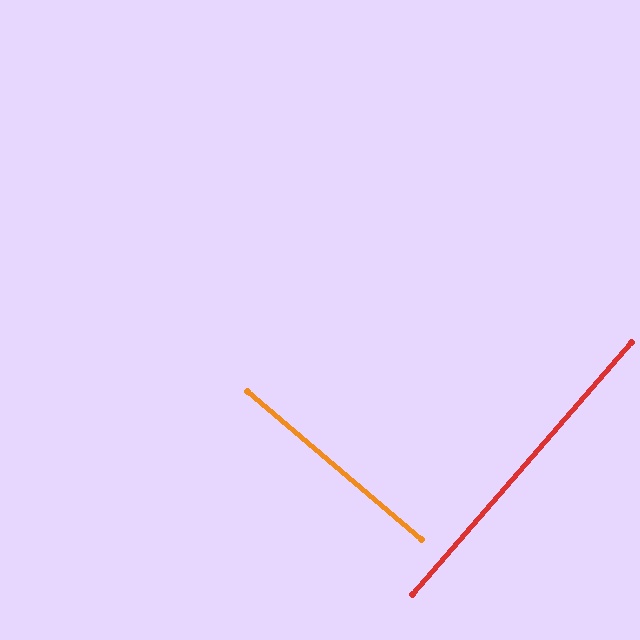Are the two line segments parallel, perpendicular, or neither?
Perpendicular — they meet at approximately 90°.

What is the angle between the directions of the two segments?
Approximately 90 degrees.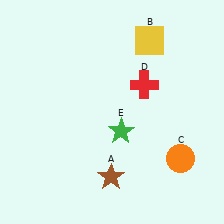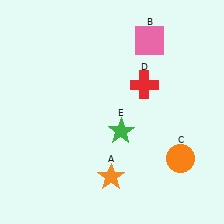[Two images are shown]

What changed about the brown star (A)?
In Image 1, A is brown. In Image 2, it changed to orange.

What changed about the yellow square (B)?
In Image 1, B is yellow. In Image 2, it changed to pink.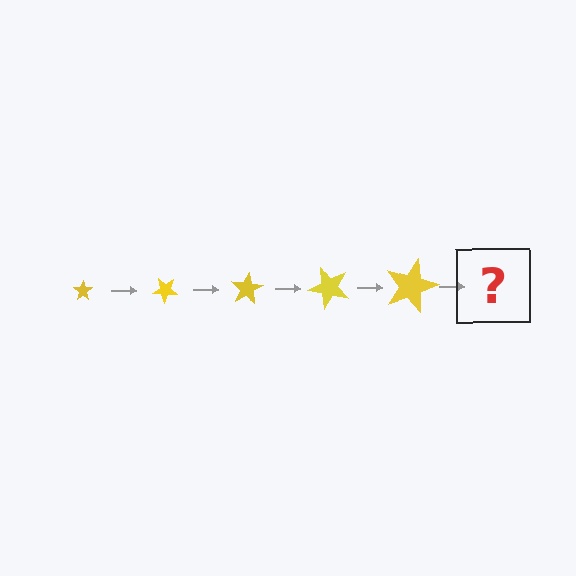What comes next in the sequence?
The next element should be a star, larger than the previous one and rotated 200 degrees from the start.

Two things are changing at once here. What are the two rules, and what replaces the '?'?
The two rules are that the star grows larger each step and it rotates 40 degrees each step. The '?' should be a star, larger than the previous one and rotated 200 degrees from the start.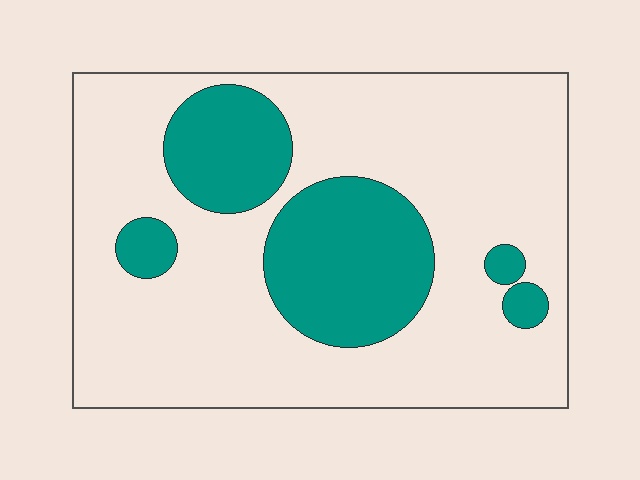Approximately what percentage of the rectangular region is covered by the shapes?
Approximately 25%.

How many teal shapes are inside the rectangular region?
5.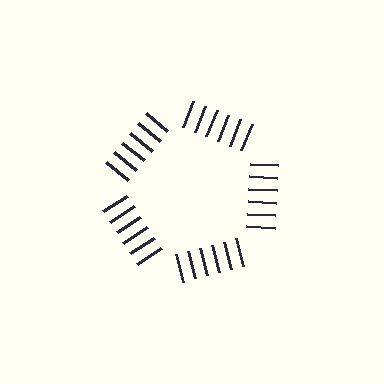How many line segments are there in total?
30 — 6 along each of the 5 edges.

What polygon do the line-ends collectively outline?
An illusory pentagon — the line segments terminate on its edges but no continuous stroke is drawn.